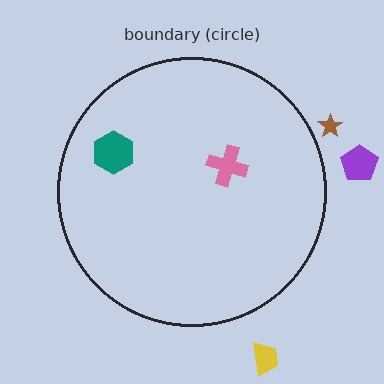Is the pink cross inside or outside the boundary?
Inside.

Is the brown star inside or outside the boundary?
Outside.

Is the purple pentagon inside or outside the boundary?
Outside.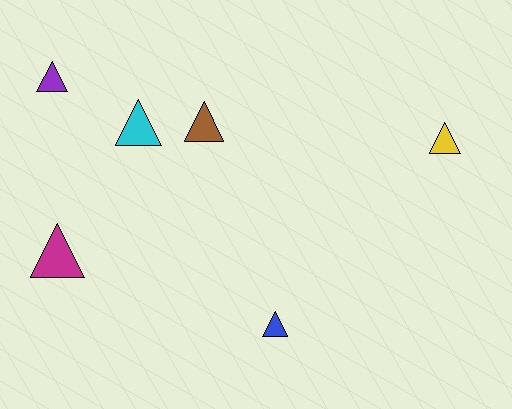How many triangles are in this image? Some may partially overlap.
There are 6 triangles.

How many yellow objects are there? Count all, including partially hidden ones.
There is 1 yellow object.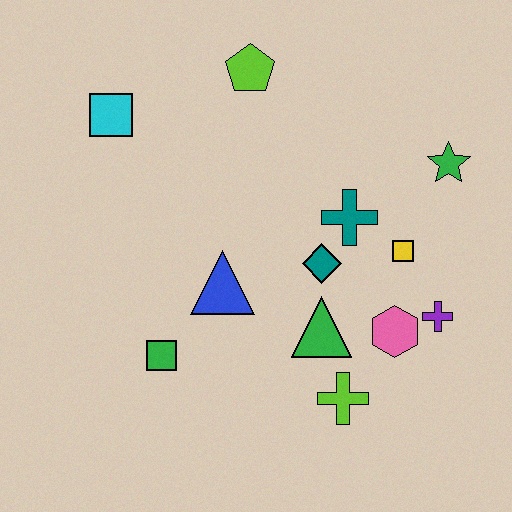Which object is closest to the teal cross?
The teal diamond is closest to the teal cross.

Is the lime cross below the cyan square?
Yes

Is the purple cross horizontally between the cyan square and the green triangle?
No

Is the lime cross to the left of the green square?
No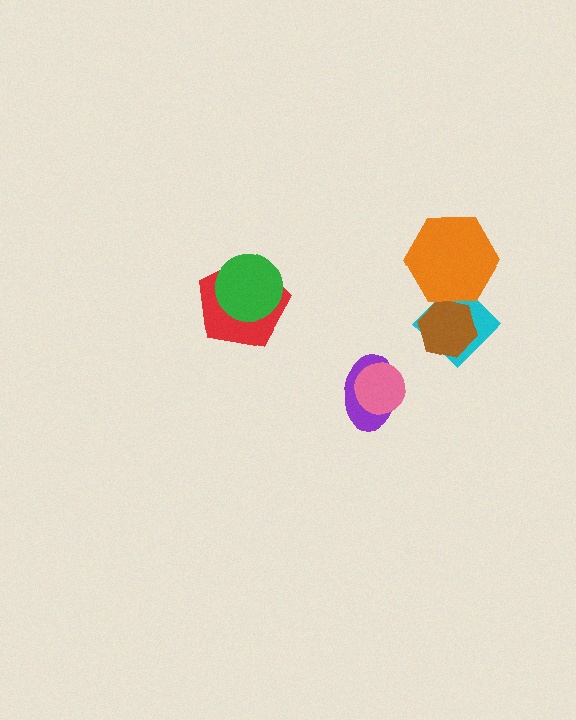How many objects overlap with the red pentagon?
1 object overlaps with the red pentagon.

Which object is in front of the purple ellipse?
The pink circle is in front of the purple ellipse.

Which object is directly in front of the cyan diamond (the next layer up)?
The brown hexagon is directly in front of the cyan diamond.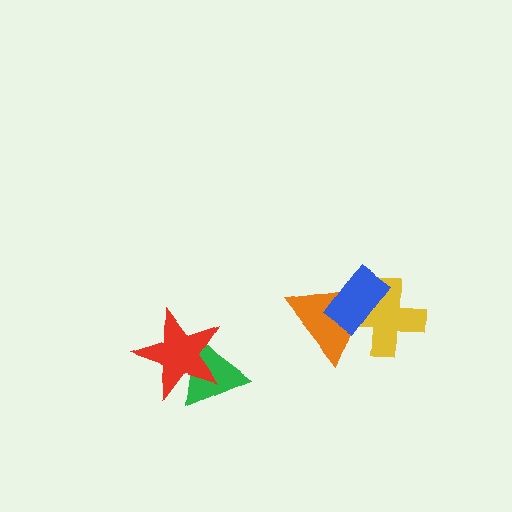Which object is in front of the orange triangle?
The blue rectangle is in front of the orange triangle.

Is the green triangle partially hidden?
Yes, it is partially covered by another shape.